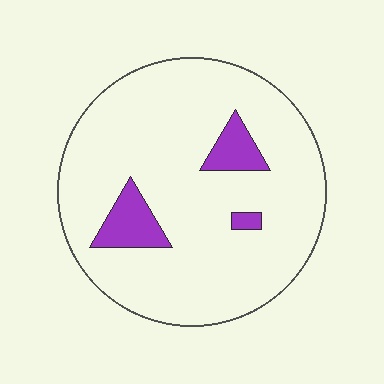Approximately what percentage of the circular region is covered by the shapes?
Approximately 10%.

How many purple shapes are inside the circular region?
3.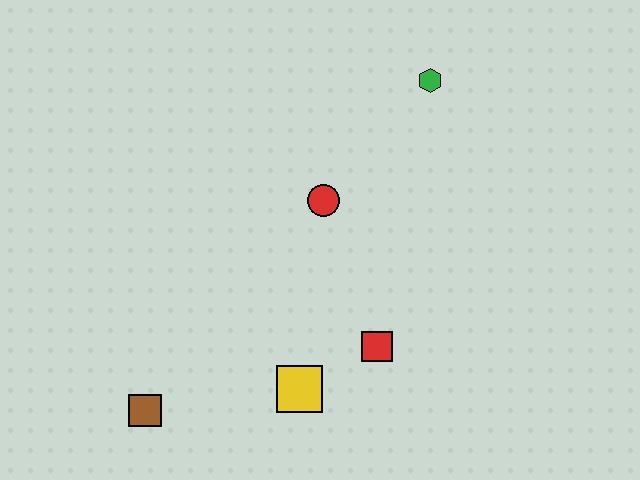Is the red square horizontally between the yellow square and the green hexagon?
Yes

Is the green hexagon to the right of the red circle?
Yes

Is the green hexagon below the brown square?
No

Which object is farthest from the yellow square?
The green hexagon is farthest from the yellow square.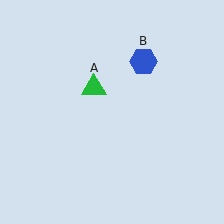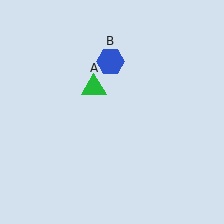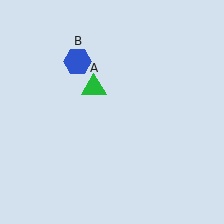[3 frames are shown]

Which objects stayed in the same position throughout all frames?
Green triangle (object A) remained stationary.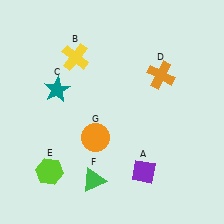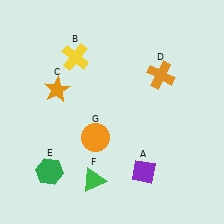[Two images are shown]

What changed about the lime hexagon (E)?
In Image 1, E is lime. In Image 2, it changed to green.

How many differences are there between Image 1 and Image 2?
There are 2 differences between the two images.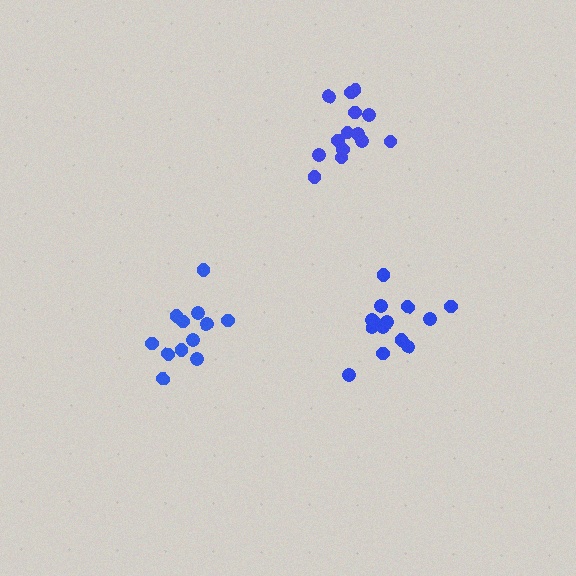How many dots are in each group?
Group 1: 12 dots, Group 2: 14 dots, Group 3: 14 dots (40 total).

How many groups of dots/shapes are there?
There are 3 groups.